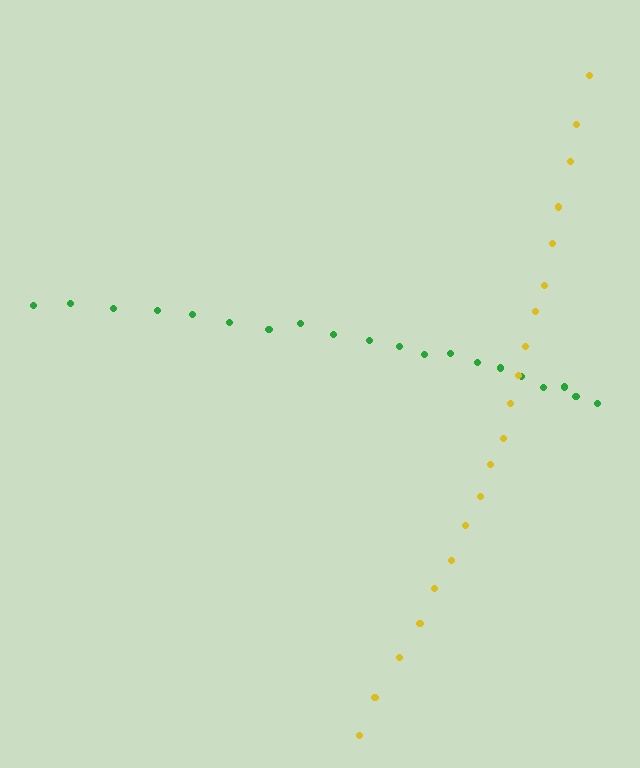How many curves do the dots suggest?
There are 2 distinct paths.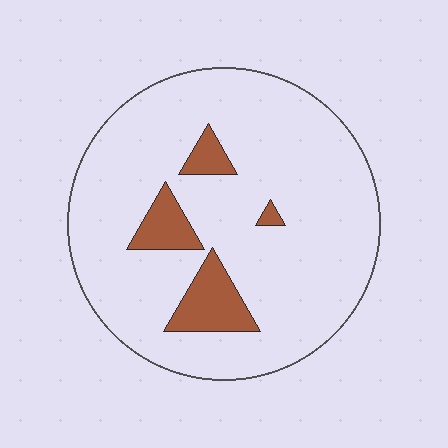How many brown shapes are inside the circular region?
4.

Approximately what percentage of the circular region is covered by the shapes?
Approximately 10%.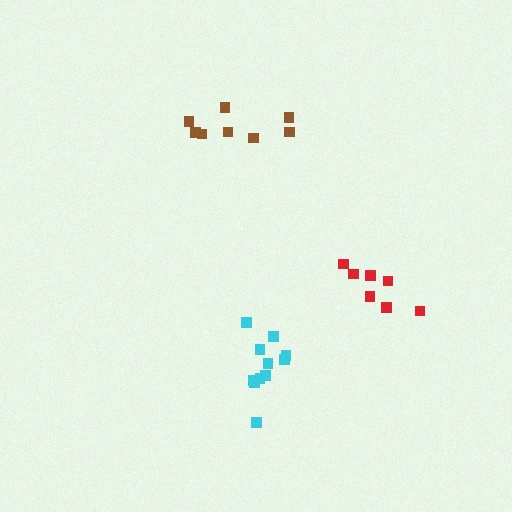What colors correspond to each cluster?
The clusters are colored: red, brown, cyan.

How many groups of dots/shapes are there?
There are 3 groups.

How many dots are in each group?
Group 1: 7 dots, Group 2: 8 dots, Group 3: 11 dots (26 total).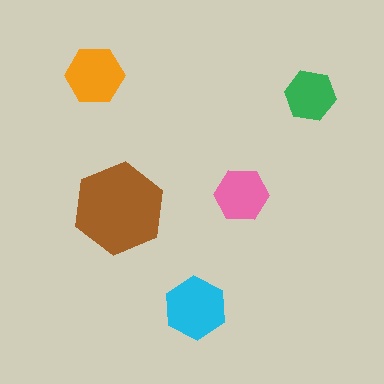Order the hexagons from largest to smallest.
the brown one, the cyan one, the orange one, the pink one, the green one.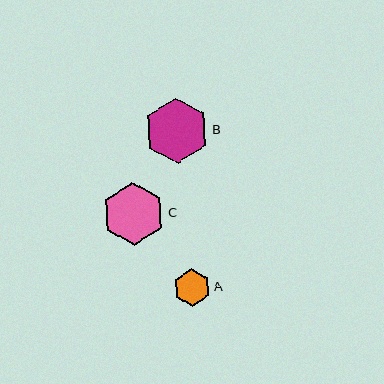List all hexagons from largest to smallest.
From largest to smallest: B, C, A.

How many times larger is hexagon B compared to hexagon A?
Hexagon B is approximately 1.8 times the size of hexagon A.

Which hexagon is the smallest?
Hexagon A is the smallest with a size of approximately 37 pixels.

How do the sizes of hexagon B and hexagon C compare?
Hexagon B and hexagon C are approximately the same size.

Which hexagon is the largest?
Hexagon B is the largest with a size of approximately 65 pixels.